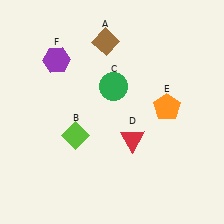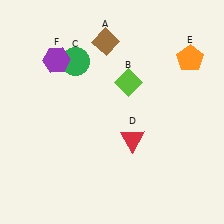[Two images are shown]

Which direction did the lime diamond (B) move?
The lime diamond (B) moved up.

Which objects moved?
The objects that moved are: the lime diamond (B), the green circle (C), the orange pentagon (E).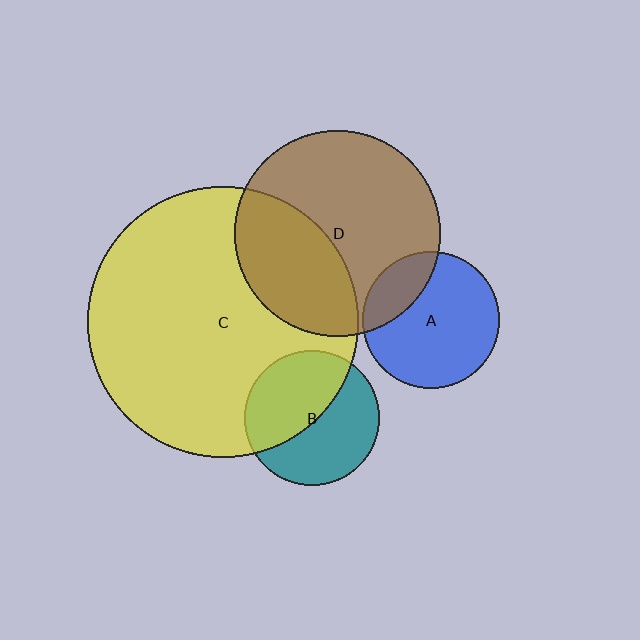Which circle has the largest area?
Circle C (yellow).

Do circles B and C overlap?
Yes.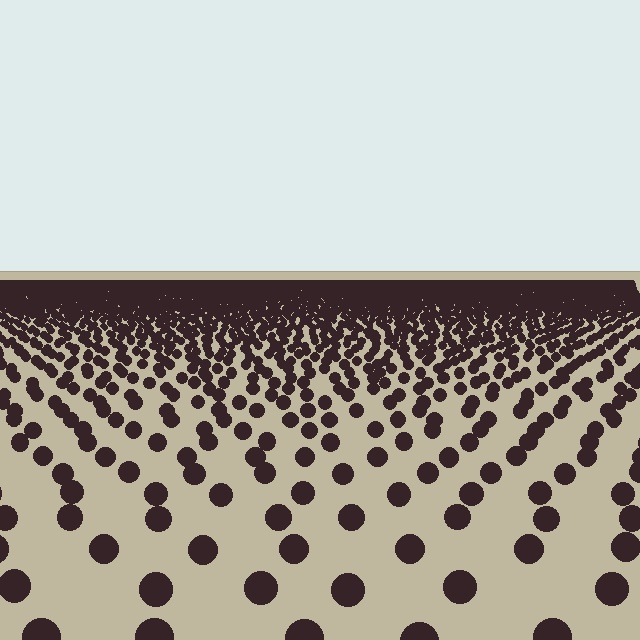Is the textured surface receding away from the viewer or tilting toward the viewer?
The surface is receding away from the viewer. Texture elements get smaller and denser toward the top.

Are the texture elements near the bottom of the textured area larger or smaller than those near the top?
Larger. Near the bottom, elements are closer to the viewer and appear at a bigger on-screen size.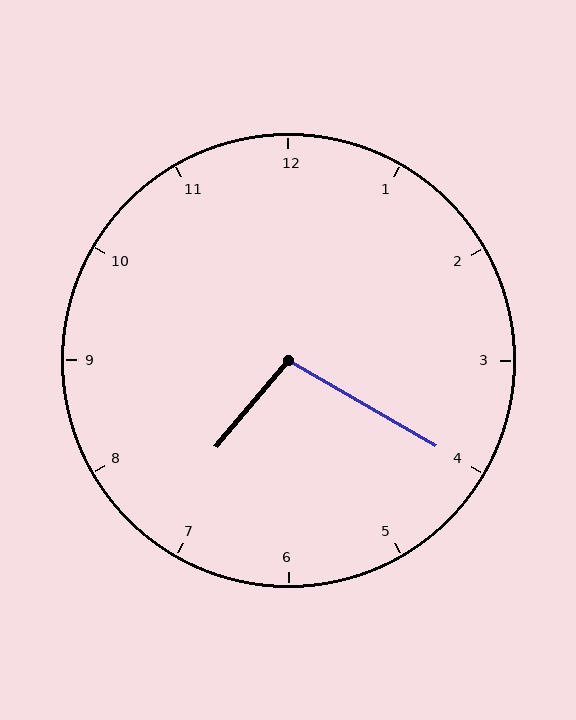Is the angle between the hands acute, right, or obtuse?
It is obtuse.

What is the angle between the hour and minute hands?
Approximately 100 degrees.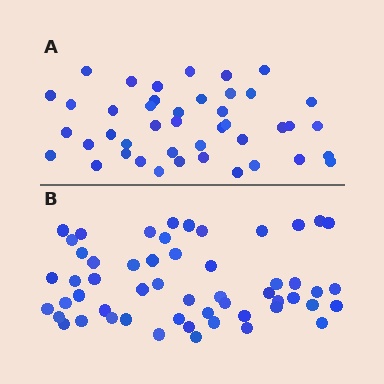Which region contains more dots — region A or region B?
Region B (the bottom region) has more dots.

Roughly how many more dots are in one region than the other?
Region B has roughly 12 or so more dots than region A.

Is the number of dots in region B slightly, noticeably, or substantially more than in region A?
Region B has noticeably more, but not dramatically so. The ratio is roughly 1.3 to 1.